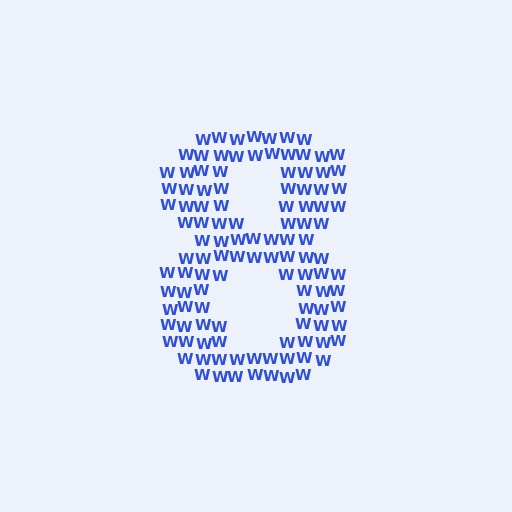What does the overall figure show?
The overall figure shows the digit 8.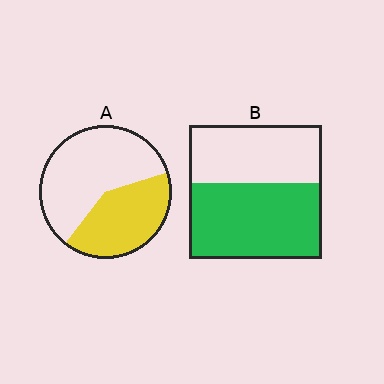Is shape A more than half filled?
No.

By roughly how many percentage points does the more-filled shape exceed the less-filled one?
By roughly 15 percentage points (B over A).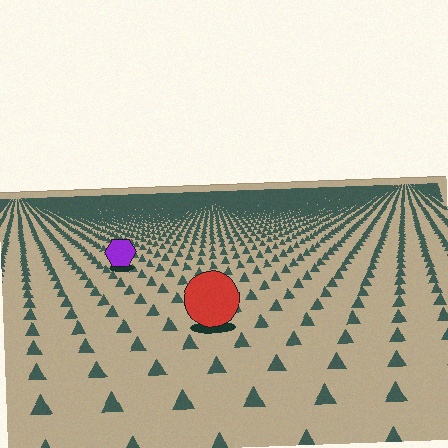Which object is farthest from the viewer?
The purple hexagon is farthest from the viewer. It appears smaller and the ground texture around it is denser.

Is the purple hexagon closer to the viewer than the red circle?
No. The red circle is closer — you can tell from the texture gradient: the ground texture is coarser near it.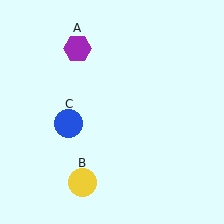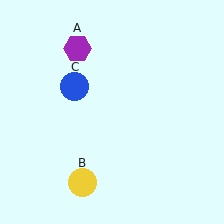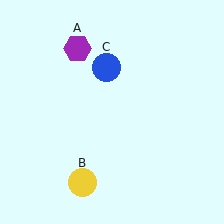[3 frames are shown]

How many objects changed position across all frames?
1 object changed position: blue circle (object C).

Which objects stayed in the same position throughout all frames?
Purple hexagon (object A) and yellow circle (object B) remained stationary.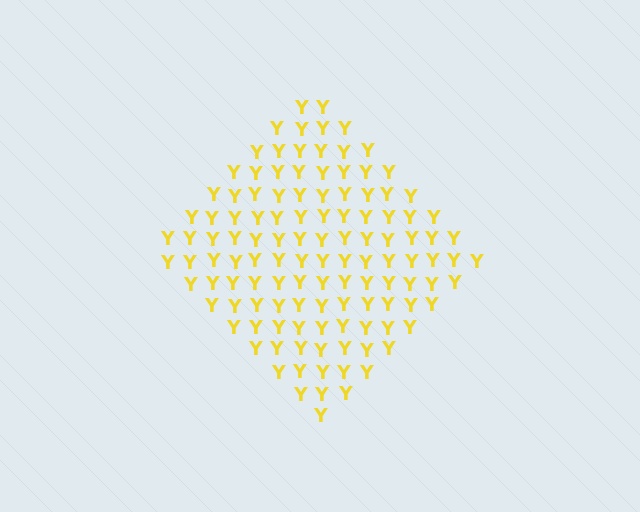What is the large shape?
The large shape is a diamond.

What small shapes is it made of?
It is made of small letter Y's.